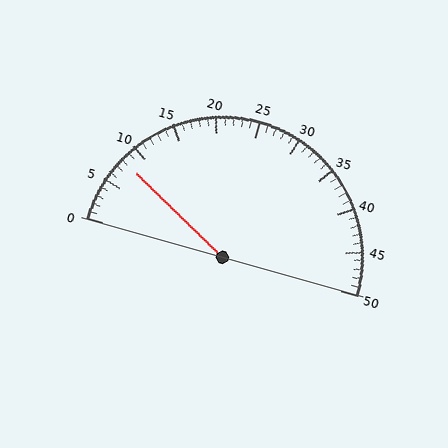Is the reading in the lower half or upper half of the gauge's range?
The reading is in the lower half of the range (0 to 50).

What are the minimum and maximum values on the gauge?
The gauge ranges from 0 to 50.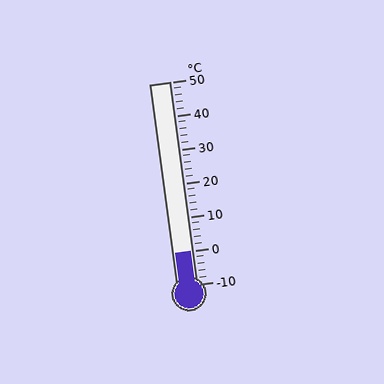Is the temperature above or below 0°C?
The temperature is at 0°C.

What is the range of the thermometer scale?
The thermometer scale ranges from -10°C to 50°C.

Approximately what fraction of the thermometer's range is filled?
The thermometer is filled to approximately 15% of its range.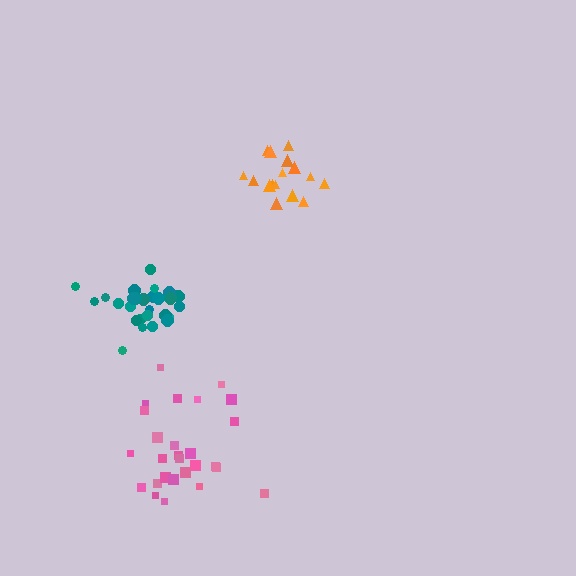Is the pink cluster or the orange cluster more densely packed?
Orange.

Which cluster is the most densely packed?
Teal.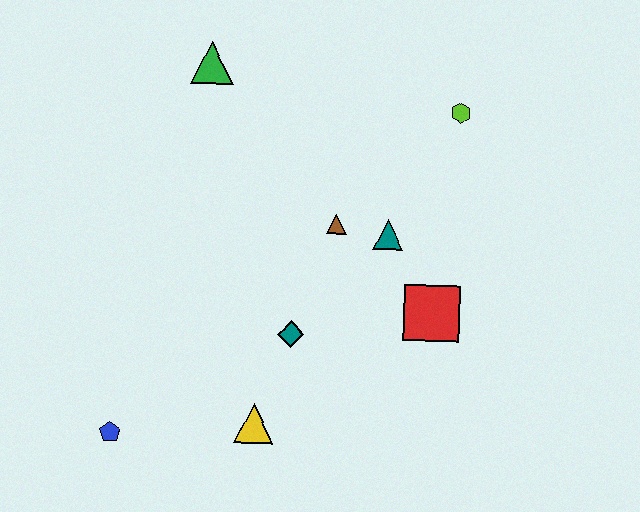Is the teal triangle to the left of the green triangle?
No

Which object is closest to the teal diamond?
The yellow triangle is closest to the teal diamond.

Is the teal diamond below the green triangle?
Yes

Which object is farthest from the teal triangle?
The blue pentagon is farthest from the teal triangle.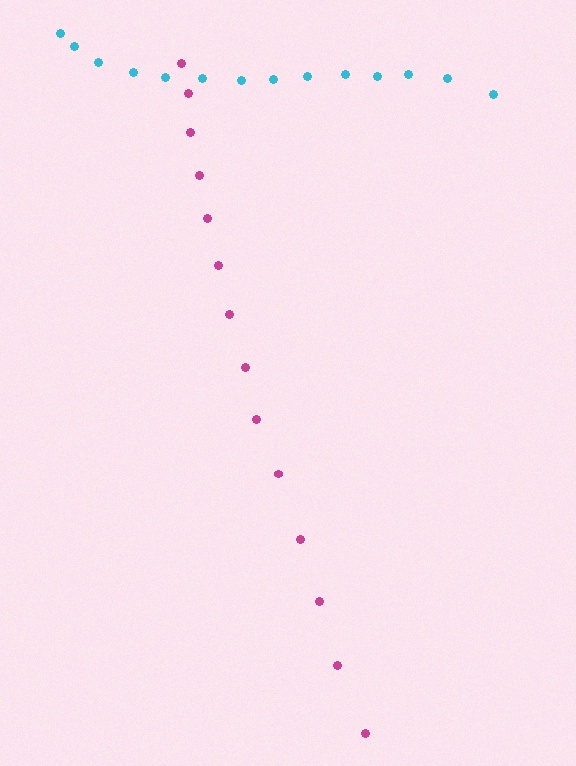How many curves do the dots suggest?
There are 2 distinct paths.